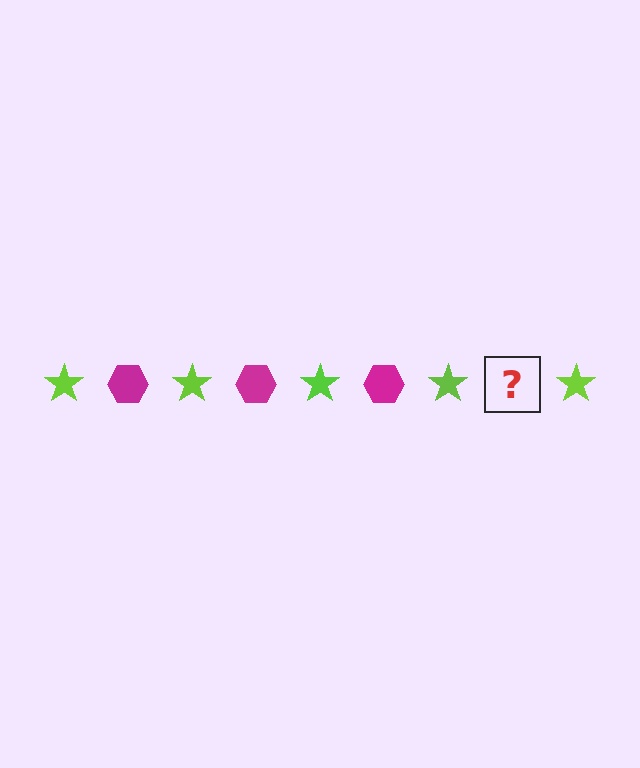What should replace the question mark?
The question mark should be replaced with a magenta hexagon.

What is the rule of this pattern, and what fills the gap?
The rule is that the pattern alternates between lime star and magenta hexagon. The gap should be filled with a magenta hexagon.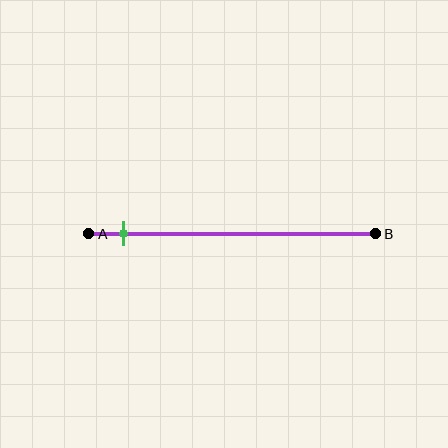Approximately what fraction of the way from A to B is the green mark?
The green mark is approximately 10% of the way from A to B.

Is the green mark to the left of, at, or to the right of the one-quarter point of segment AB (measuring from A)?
The green mark is to the left of the one-quarter point of segment AB.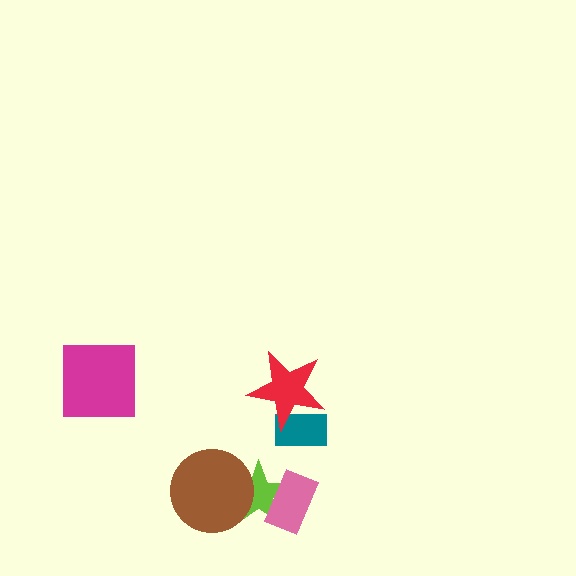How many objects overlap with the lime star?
2 objects overlap with the lime star.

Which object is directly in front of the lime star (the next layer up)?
The pink rectangle is directly in front of the lime star.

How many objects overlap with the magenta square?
0 objects overlap with the magenta square.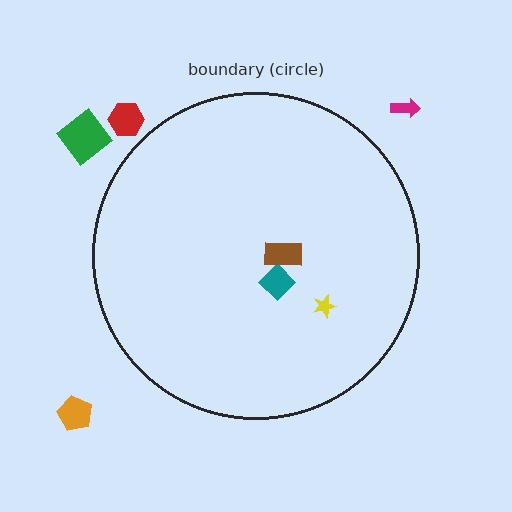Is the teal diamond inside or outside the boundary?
Inside.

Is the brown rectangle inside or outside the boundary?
Inside.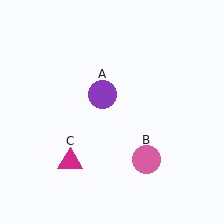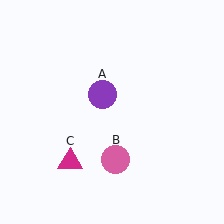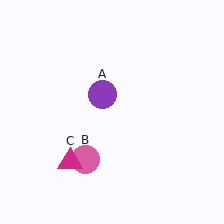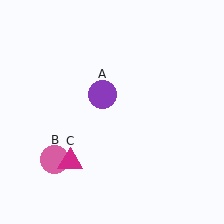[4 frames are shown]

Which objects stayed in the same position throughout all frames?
Purple circle (object A) and magenta triangle (object C) remained stationary.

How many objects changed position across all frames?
1 object changed position: pink circle (object B).